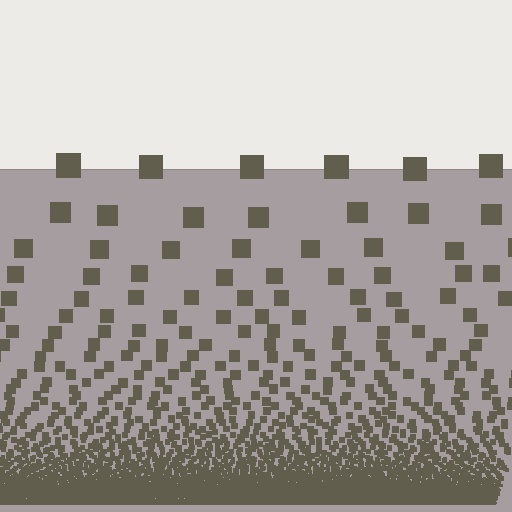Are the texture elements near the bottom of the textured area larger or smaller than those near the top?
Smaller. The gradient is inverted — elements near the bottom are smaller and denser.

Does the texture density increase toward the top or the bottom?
Density increases toward the bottom.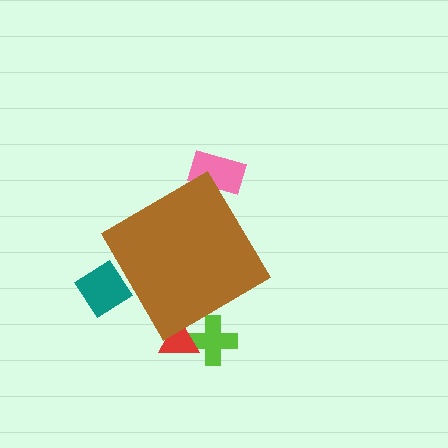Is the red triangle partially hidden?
Yes, the red triangle is partially hidden behind the brown diamond.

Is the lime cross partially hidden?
Yes, the lime cross is partially hidden behind the brown diamond.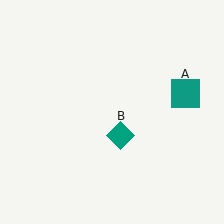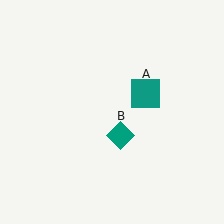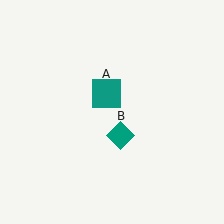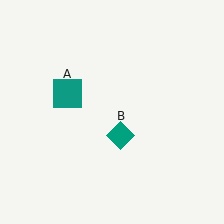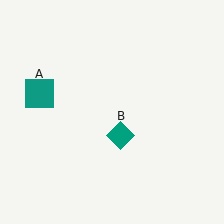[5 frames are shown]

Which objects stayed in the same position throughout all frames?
Teal diamond (object B) remained stationary.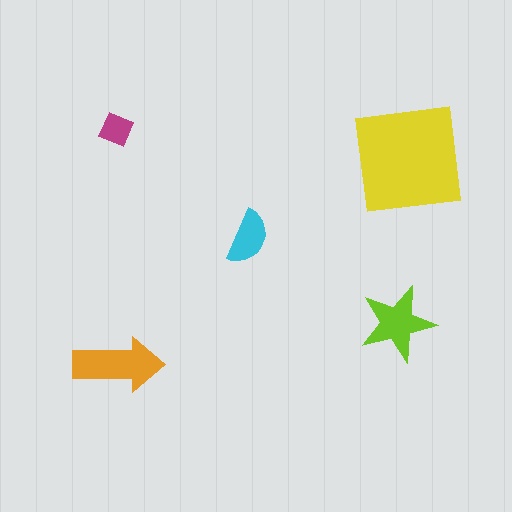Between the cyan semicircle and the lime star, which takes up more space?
The lime star.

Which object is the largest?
The yellow square.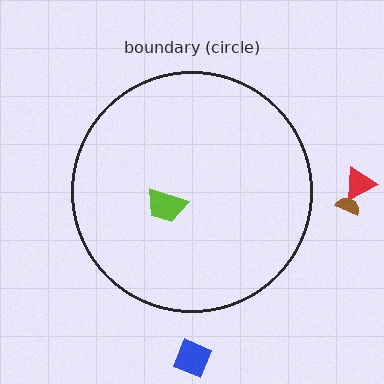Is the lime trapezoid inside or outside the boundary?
Inside.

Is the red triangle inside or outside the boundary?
Outside.